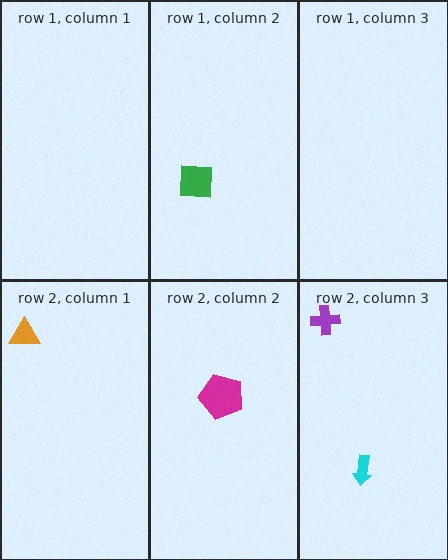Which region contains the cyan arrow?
The row 2, column 3 region.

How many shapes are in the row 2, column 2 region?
1.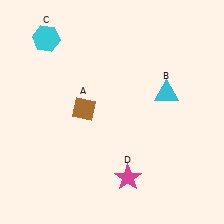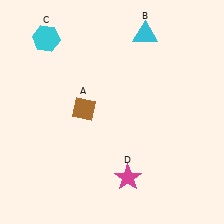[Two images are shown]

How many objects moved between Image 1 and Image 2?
1 object moved between the two images.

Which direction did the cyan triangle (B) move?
The cyan triangle (B) moved up.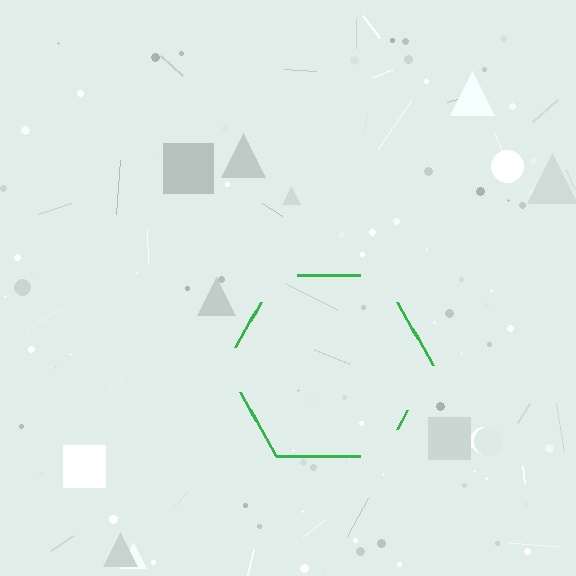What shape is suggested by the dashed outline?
The dashed outline suggests a hexagon.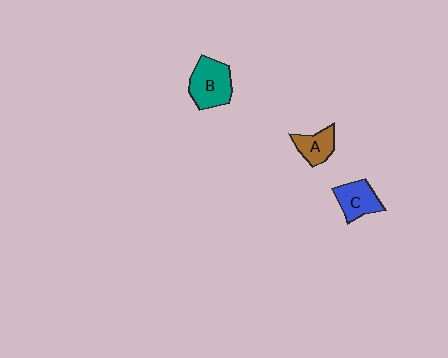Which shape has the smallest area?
Shape A (brown).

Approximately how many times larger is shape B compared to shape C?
Approximately 1.3 times.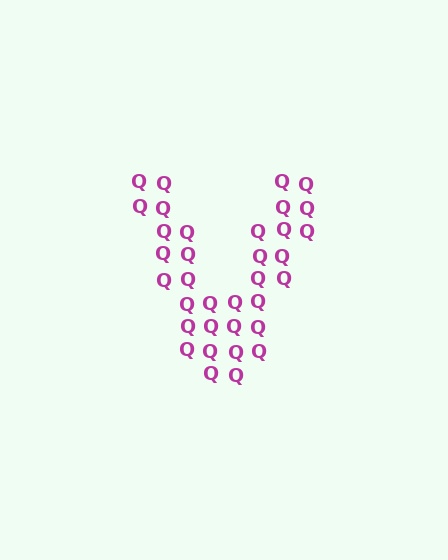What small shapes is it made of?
It is made of small letter Q's.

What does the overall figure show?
The overall figure shows the letter V.